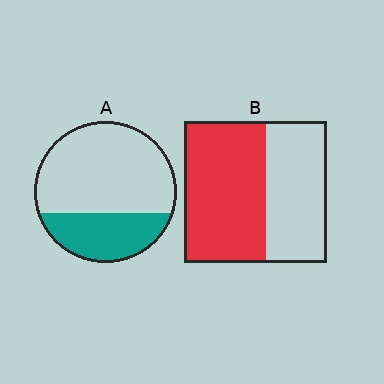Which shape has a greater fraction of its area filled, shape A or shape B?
Shape B.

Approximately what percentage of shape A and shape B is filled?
A is approximately 30% and B is approximately 55%.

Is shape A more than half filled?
No.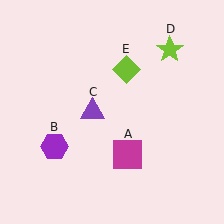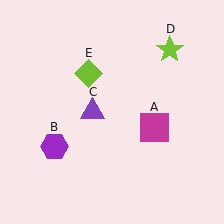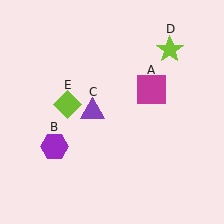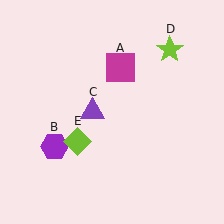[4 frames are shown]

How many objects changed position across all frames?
2 objects changed position: magenta square (object A), lime diamond (object E).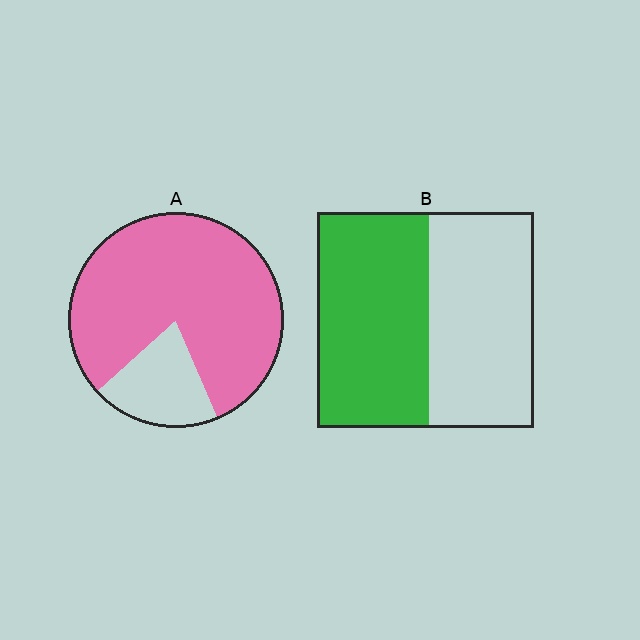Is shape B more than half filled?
Roughly half.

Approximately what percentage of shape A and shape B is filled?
A is approximately 80% and B is approximately 50%.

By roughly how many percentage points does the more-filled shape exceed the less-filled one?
By roughly 30 percentage points (A over B).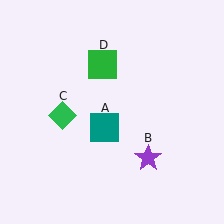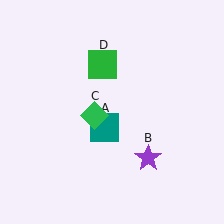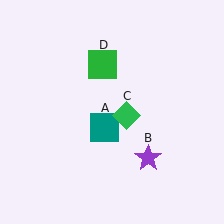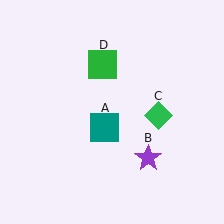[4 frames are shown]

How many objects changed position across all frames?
1 object changed position: green diamond (object C).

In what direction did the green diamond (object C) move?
The green diamond (object C) moved right.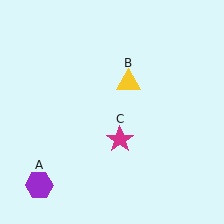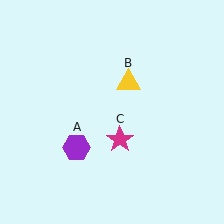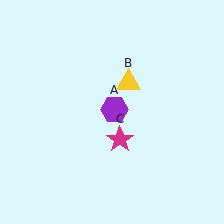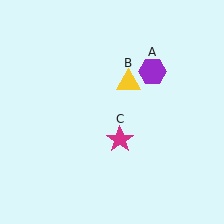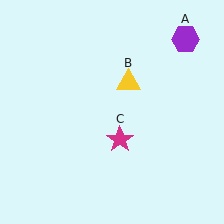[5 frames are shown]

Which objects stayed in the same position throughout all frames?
Yellow triangle (object B) and magenta star (object C) remained stationary.